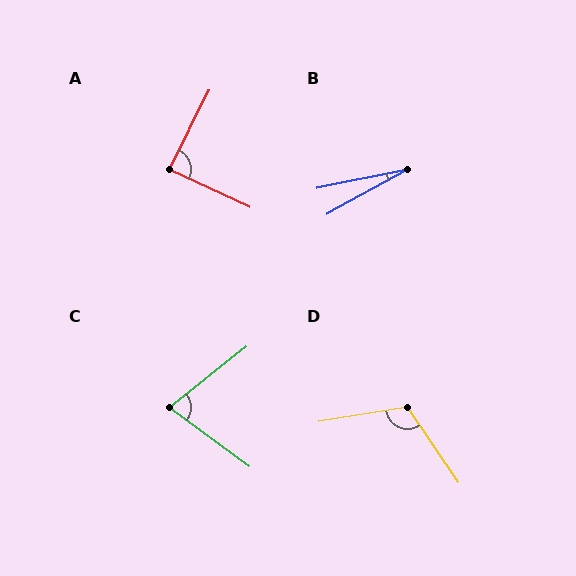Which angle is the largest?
D, at approximately 115 degrees.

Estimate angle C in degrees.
Approximately 75 degrees.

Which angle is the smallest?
B, at approximately 17 degrees.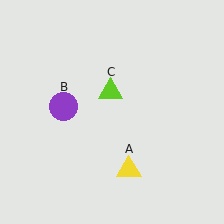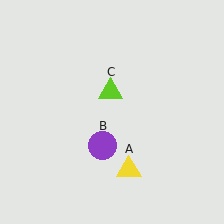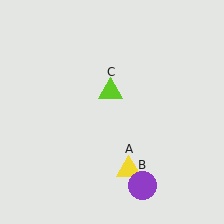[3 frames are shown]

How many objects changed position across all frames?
1 object changed position: purple circle (object B).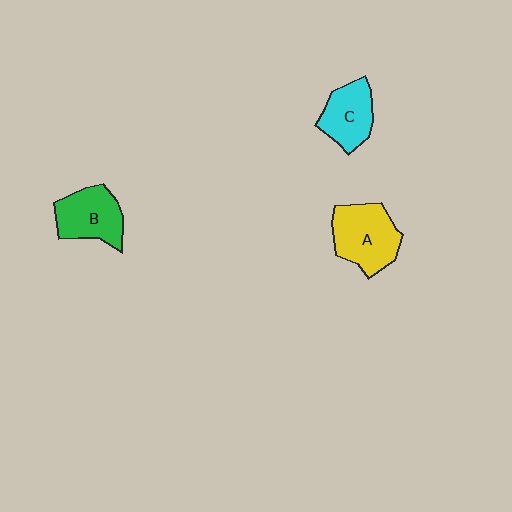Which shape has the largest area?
Shape A (yellow).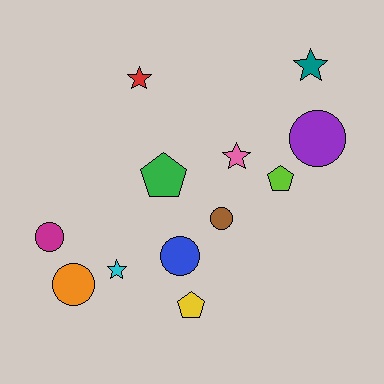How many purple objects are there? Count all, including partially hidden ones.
There is 1 purple object.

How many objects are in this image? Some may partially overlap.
There are 12 objects.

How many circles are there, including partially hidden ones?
There are 5 circles.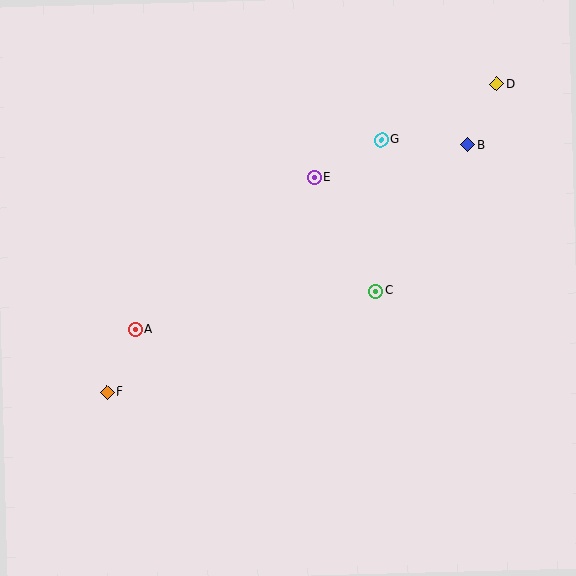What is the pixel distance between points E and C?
The distance between E and C is 129 pixels.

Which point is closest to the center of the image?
Point C at (376, 291) is closest to the center.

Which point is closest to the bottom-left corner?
Point F is closest to the bottom-left corner.